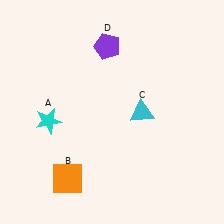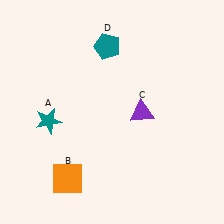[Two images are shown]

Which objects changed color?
A changed from cyan to teal. C changed from cyan to purple. D changed from purple to teal.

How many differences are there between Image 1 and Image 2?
There are 3 differences between the two images.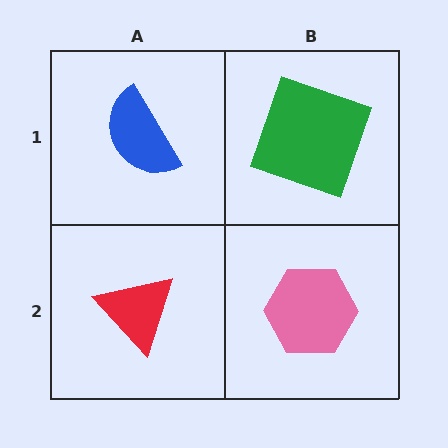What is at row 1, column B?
A green square.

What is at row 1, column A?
A blue semicircle.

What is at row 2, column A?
A red triangle.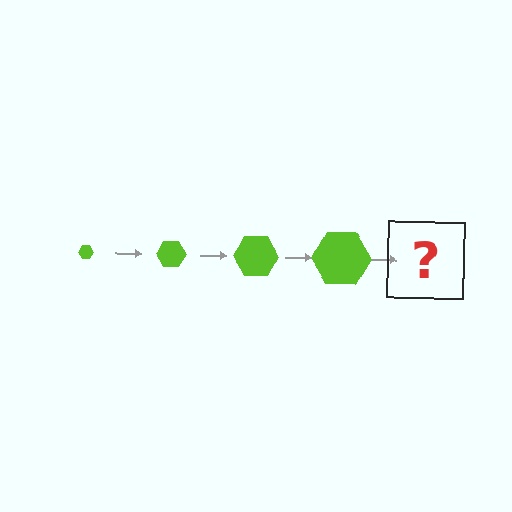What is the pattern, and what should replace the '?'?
The pattern is that the hexagon gets progressively larger each step. The '?' should be a lime hexagon, larger than the previous one.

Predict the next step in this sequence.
The next step is a lime hexagon, larger than the previous one.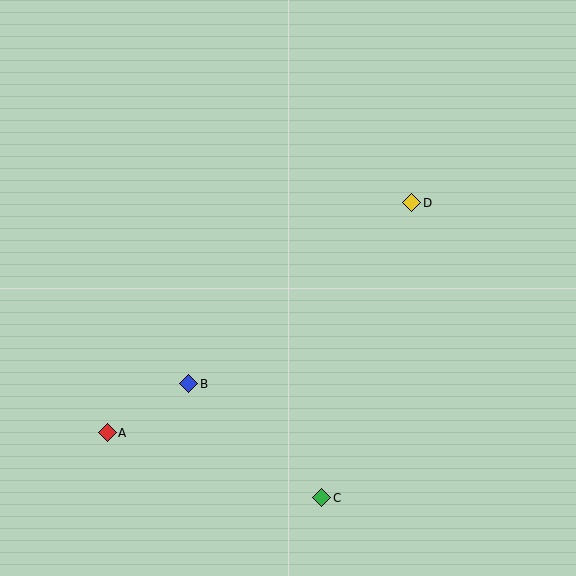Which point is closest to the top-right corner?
Point D is closest to the top-right corner.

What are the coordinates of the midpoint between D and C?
The midpoint between D and C is at (367, 350).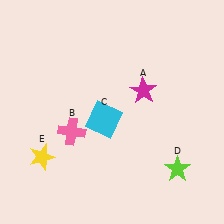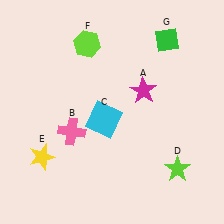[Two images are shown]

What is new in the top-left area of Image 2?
A lime hexagon (F) was added in the top-left area of Image 2.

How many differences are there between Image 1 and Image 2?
There are 2 differences between the two images.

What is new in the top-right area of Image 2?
A green diamond (G) was added in the top-right area of Image 2.